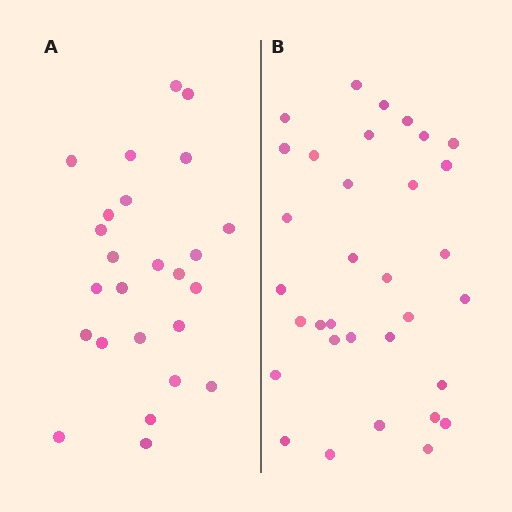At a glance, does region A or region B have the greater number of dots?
Region B (the right region) has more dots.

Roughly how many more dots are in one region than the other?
Region B has roughly 8 or so more dots than region A.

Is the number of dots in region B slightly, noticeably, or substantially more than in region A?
Region B has noticeably more, but not dramatically so. The ratio is roughly 1.3 to 1.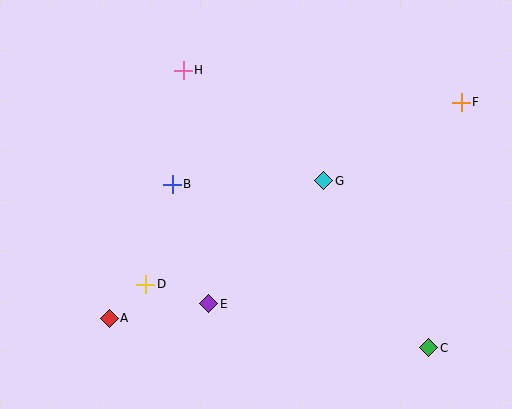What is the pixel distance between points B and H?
The distance between B and H is 114 pixels.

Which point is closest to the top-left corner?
Point H is closest to the top-left corner.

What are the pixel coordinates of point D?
Point D is at (146, 284).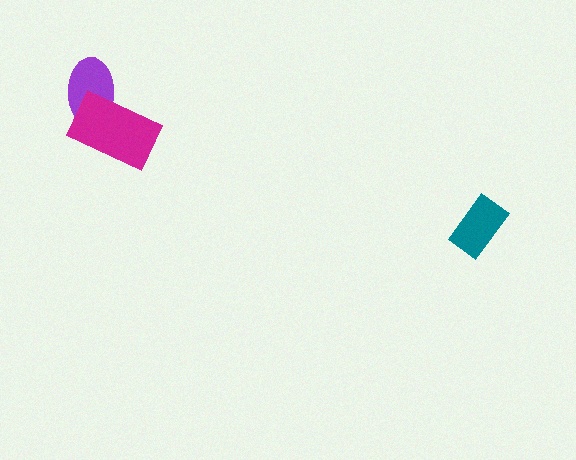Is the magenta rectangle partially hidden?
No, no other shape covers it.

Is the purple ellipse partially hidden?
Yes, it is partially covered by another shape.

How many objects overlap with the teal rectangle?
0 objects overlap with the teal rectangle.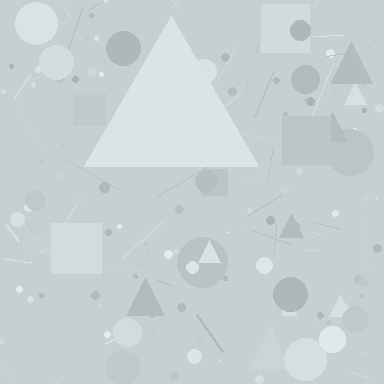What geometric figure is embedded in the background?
A triangle is embedded in the background.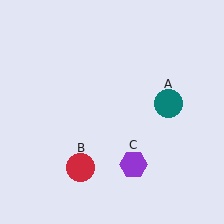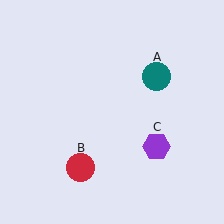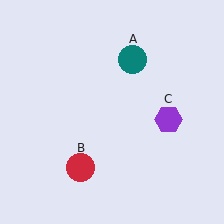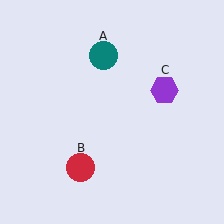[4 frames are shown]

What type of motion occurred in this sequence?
The teal circle (object A), purple hexagon (object C) rotated counterclockwise around the center of the scene.